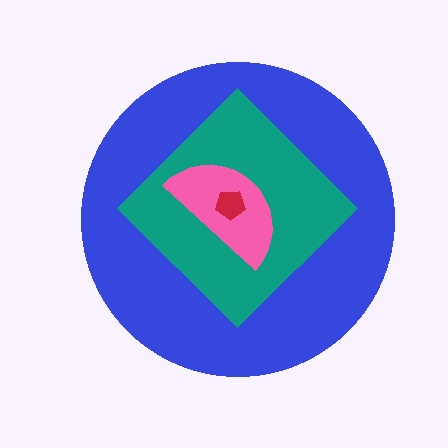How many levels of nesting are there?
4.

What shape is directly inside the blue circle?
The teal diamond.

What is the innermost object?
The red pentagon.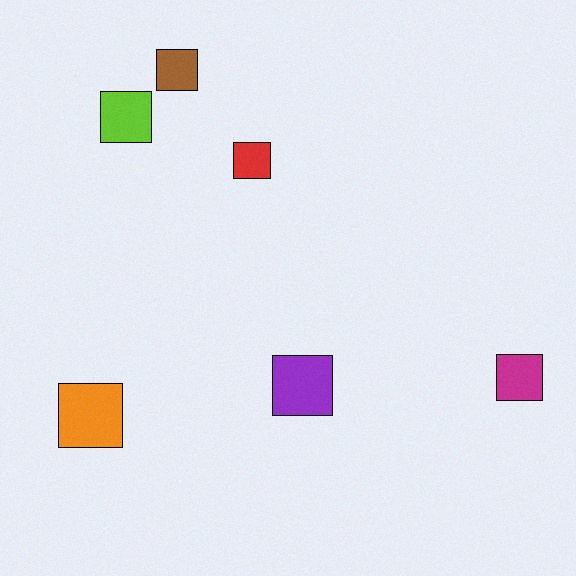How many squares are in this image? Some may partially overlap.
There are 6 squares.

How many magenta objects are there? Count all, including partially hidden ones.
There is 1 magenta object.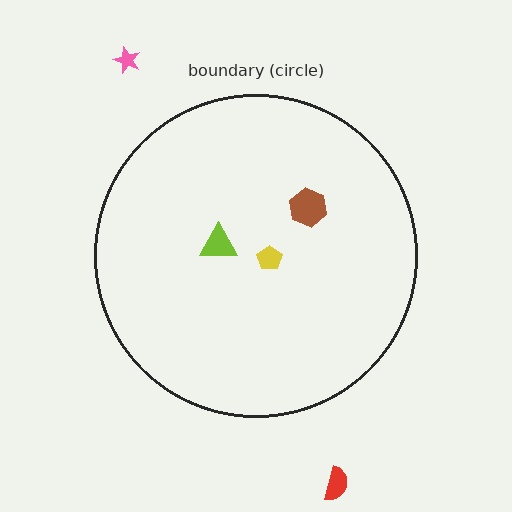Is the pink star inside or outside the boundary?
Outside.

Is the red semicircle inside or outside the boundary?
Outside.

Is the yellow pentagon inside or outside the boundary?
Inside.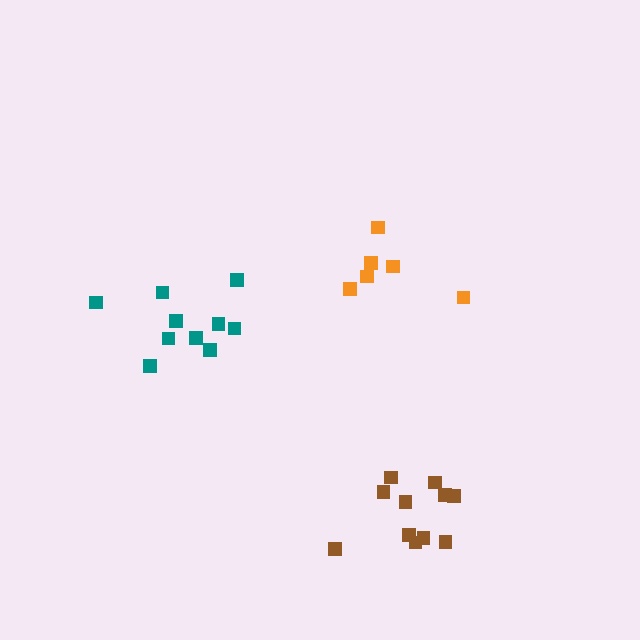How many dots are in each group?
Group 1: 6 dots, Group 2: 11 dots, Group 3: 10 dots (27 total).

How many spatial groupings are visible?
There are 3 spatial groupings.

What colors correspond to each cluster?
The clusters are colored: orange, brown, teal.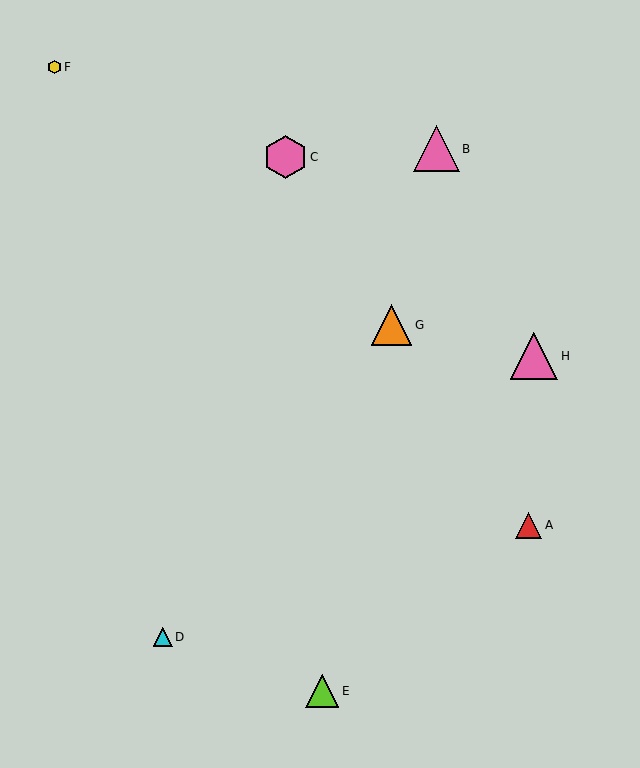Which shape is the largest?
The pink triangle (labeled H) is the largest.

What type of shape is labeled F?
Shape F is a yellow hexagon.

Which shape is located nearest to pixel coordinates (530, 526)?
The red triangle (labeled A) at (529, 525) is nearest to that location.